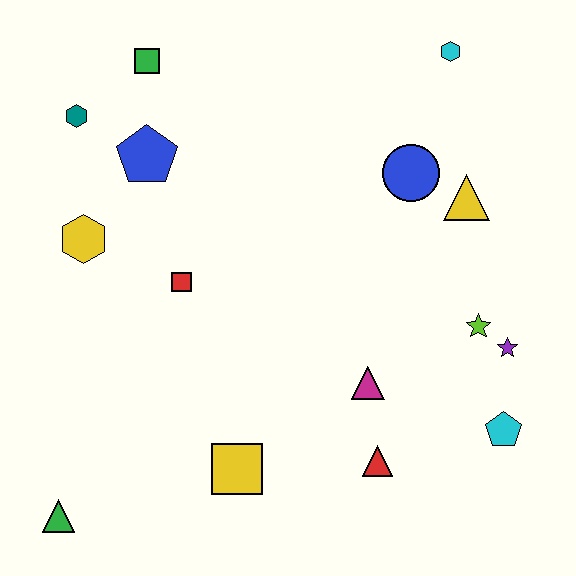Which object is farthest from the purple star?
The teal hexagon is farthest from the purple star.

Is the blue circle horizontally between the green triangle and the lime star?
Yes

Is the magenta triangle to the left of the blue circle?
Yes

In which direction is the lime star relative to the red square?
The lime star is to the right of the red square.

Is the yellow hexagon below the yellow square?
No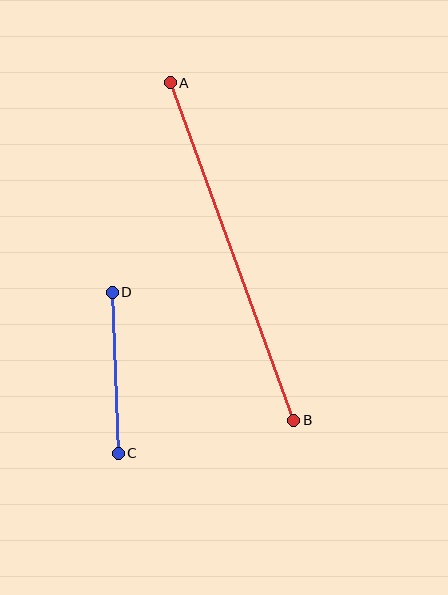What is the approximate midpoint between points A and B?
The midpoint is at approximately (232, 252) pixels.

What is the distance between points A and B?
The distance is approximately 359 pixels.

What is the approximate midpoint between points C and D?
The midpoint is at approximately (115, 373) pixels.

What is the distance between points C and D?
The distance is approximately 161 pixels.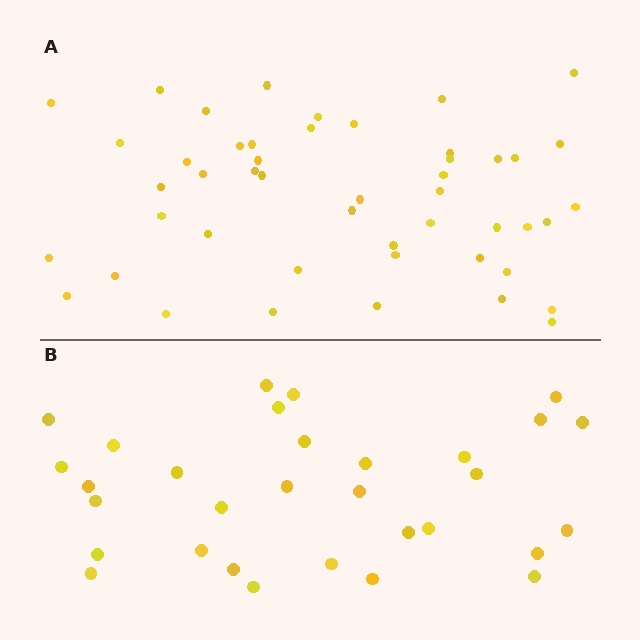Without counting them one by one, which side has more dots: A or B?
Region A (the top region) has more dots.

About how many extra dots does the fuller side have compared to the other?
Region A has approximately 15 more dots than region B.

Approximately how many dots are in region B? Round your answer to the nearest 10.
About 30 dots. (The exact count is 31, which rounds to 30.)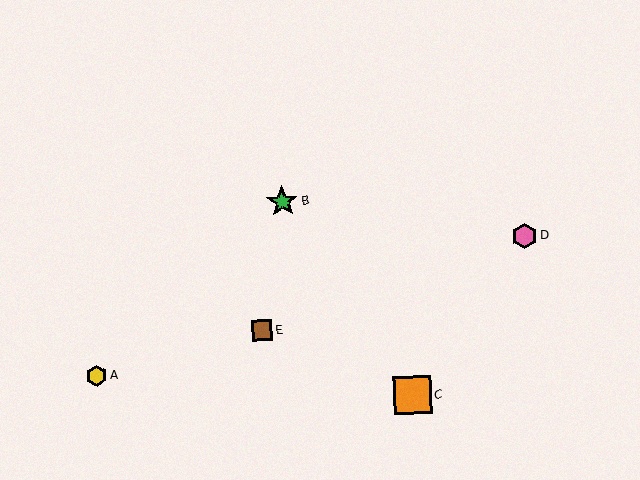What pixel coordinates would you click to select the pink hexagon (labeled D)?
Click at (524, 236) to select the pink hexagon D.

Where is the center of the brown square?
The center of the brown square is at (262, 330).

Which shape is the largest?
The orange square (labeled C) is the largest.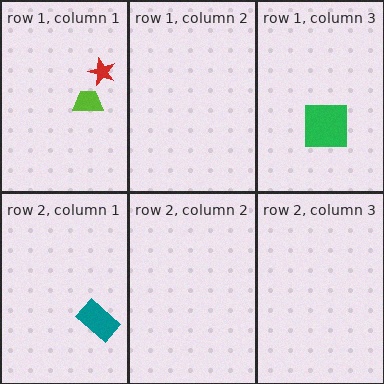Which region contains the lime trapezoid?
The row 1, column 1 region.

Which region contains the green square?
The row 1, column 3 region.